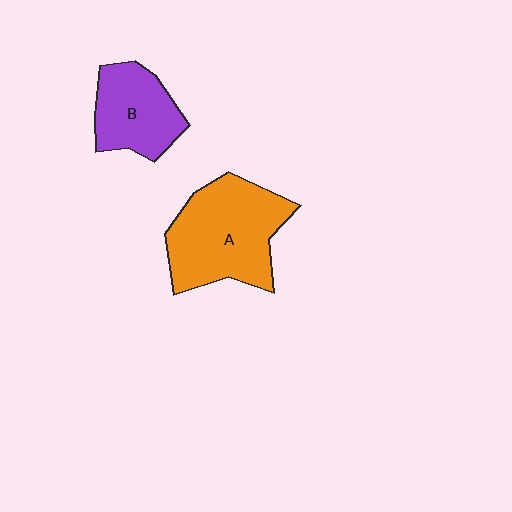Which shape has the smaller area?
Shape B (purple).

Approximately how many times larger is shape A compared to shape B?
Approximately 1.6 times.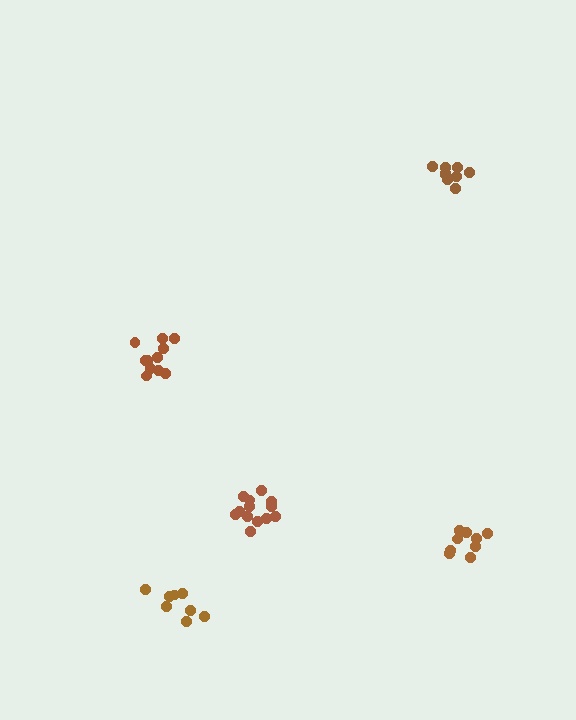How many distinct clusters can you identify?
There are 5 distinct clusters.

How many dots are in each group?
Group 1: 11 dots, Group 2: 10 dots, Group 3: 9 dots, Group 4: 13 dots, Group 5: 8 dots (51 total).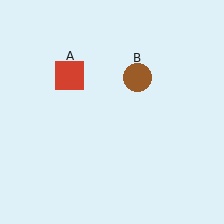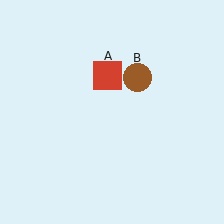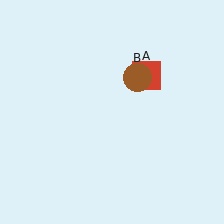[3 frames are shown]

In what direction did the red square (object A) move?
The red square (object A) moved right.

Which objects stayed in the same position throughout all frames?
Brown circle (object B) remained stationary.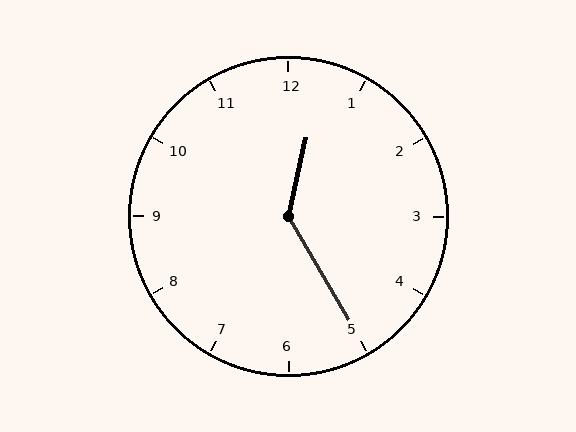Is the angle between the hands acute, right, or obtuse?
It is obtuse.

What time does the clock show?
12:25.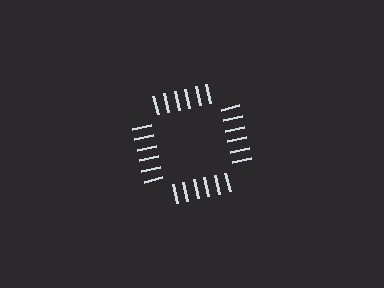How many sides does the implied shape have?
4 sides — the line-ends trace a square.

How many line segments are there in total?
24 — 6 along each of the 4 edges.